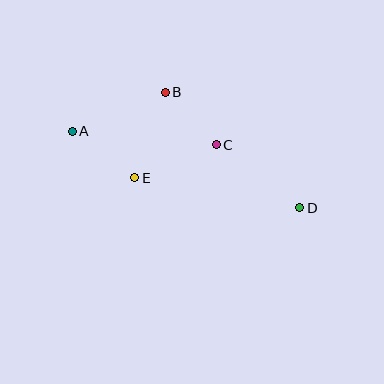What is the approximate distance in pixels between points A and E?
The distance between A and E is approximately 78 pixels.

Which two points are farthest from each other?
Points A and D are farthest from each other.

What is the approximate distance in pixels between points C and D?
The distance between C and D is approximately 105 pixels.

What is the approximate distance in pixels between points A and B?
The distance between A and B is approximately 101 pixels.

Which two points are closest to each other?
Points B and C are closest to each other.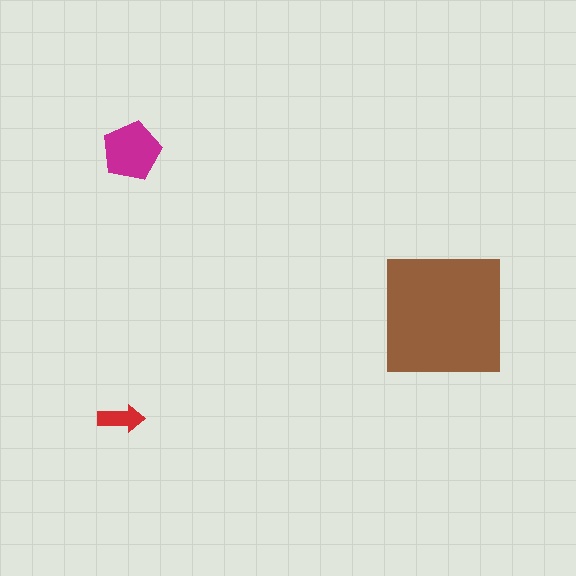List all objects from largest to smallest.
The brown square, the magenta pentagon, the red arrow.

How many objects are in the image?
There are 3 objects in the image.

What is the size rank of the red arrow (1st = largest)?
3rd.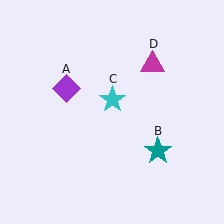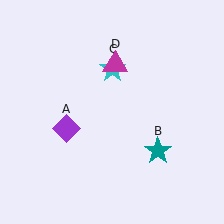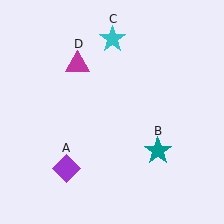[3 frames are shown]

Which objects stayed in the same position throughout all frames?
Teal star (object B) remained stationary.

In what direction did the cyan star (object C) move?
The cyan star (object C) moved up.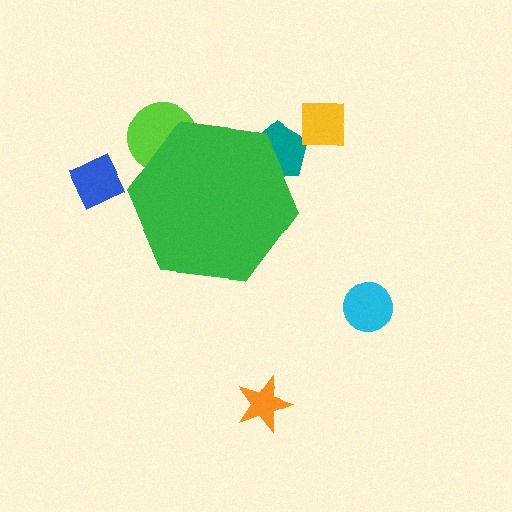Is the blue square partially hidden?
No, the blue square is fully visible.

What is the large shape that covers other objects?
A green hexagon.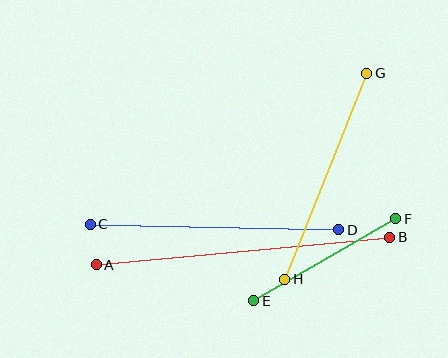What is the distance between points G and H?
The distance is approximately 222 pixels.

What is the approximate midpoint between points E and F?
The midpoint is at approximately (325, 260) pixels.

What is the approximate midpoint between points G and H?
The midpoint is at approximately (326, 176) pixels.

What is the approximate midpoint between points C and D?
The midpoint is at approximately (215, 227) pixels.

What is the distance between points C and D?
The distance is approximately 249 pixels.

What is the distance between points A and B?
The distance is approximately 295 pixels.